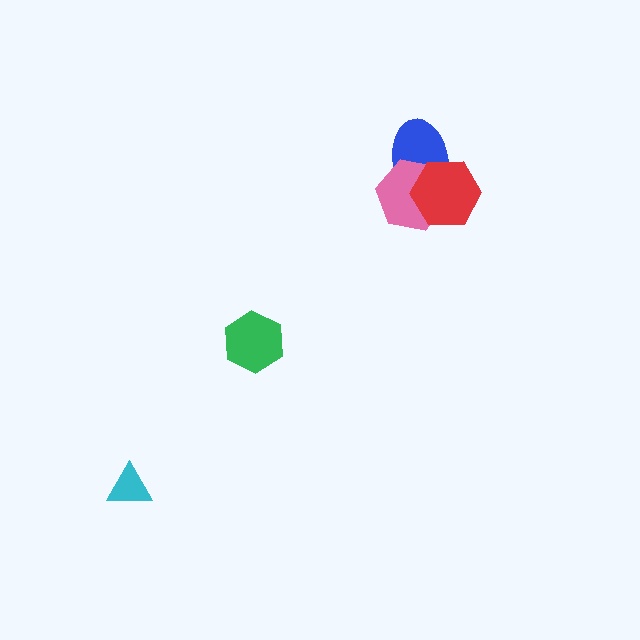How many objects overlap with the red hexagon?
2 objects overlap with the red hexagon.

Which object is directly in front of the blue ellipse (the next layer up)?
The pink hexagon is directly in front of the blue ellipse.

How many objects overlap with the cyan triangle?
0 objects overlap with the cyan triangle.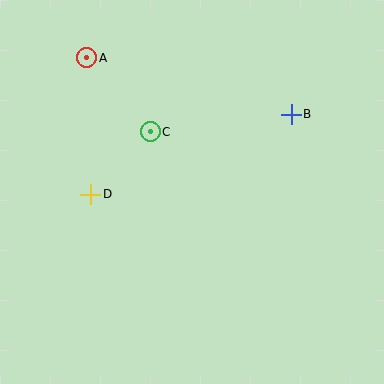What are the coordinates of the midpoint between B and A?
The midpoint between B and A is at (189, 86).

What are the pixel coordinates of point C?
Point C is at (150, 132).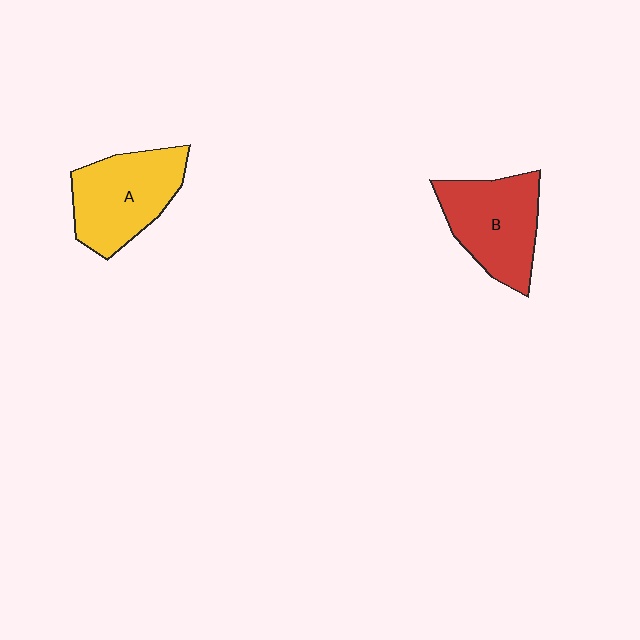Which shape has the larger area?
Shape A (yellow).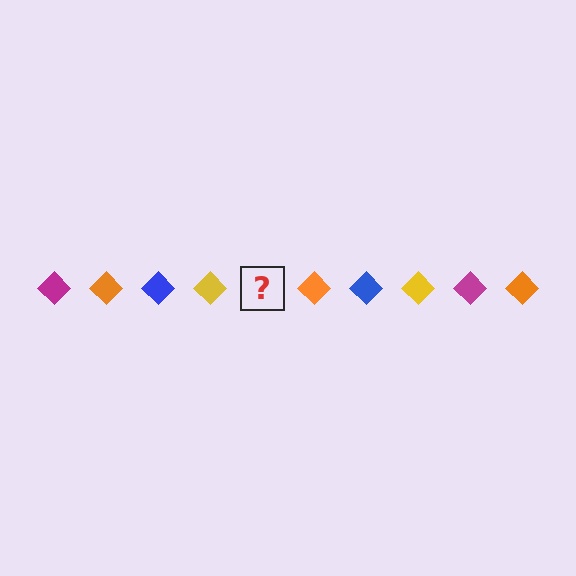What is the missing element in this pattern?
The missing element is a magenta diamond.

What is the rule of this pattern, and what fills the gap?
The rule is that the pattern cycles through magenta, orange, blue, yellow diamonds. The gap should be filled with a magenta diamond.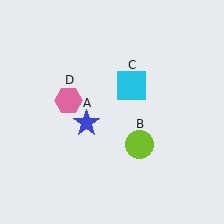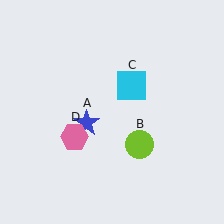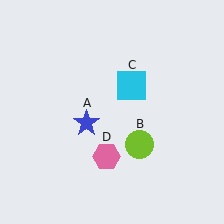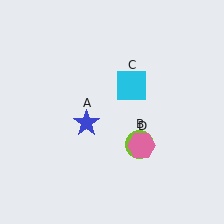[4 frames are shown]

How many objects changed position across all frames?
1 object changed position: pink hexagon (object D).